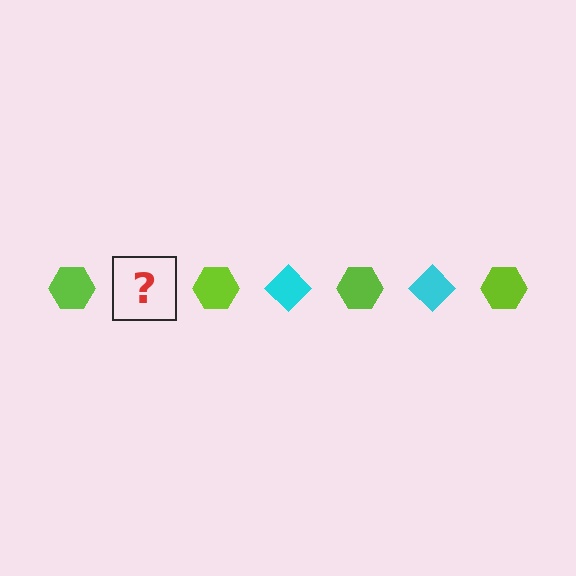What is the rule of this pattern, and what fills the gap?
The rule is that the pattern alternates between lime hexagon and cyan diamond. The gap should be filled with a cyan diamond.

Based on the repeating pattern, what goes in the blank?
The blank should be a cyan diamond.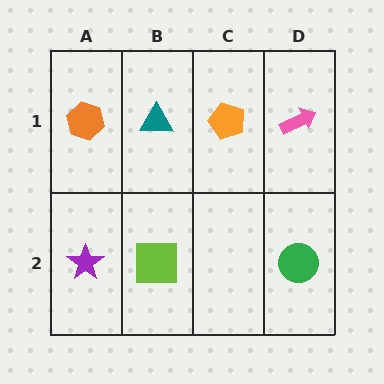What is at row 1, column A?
An orange hexagon.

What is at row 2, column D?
A green circle.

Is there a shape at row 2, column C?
No, that cell is empty.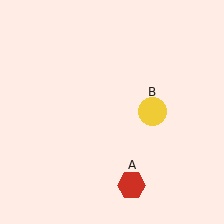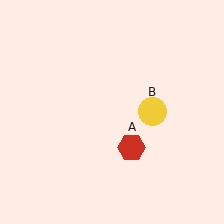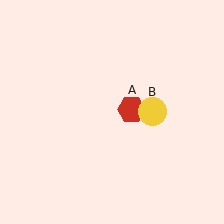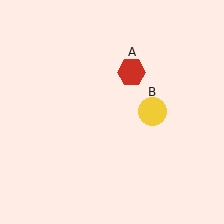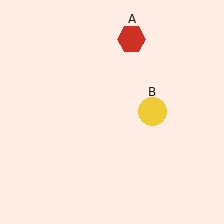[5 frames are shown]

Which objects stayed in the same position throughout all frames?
Yellow circle (object B) remained stationary.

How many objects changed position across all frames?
1 object changed position: red hexagon (object A).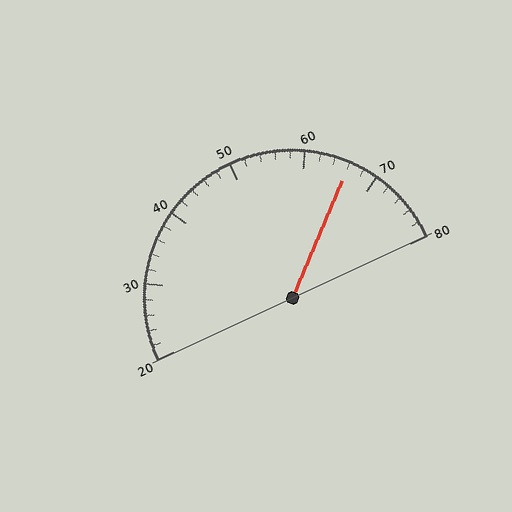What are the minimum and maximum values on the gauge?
The gauge ranges from 20 to 80.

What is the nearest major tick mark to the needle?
The nearest major tick mark is 70.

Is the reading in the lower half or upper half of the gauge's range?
The reading is in the upper half of the range (20 to 80).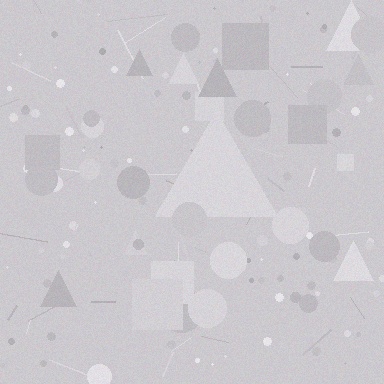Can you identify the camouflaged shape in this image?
The camouflaged shape is a triangle.